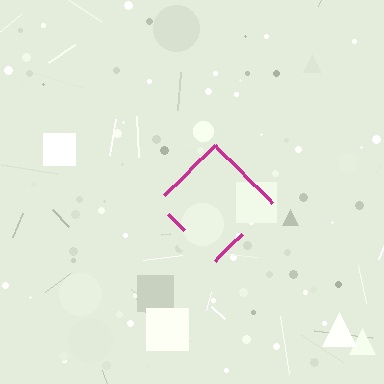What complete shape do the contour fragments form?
The contour fragments form a diamond.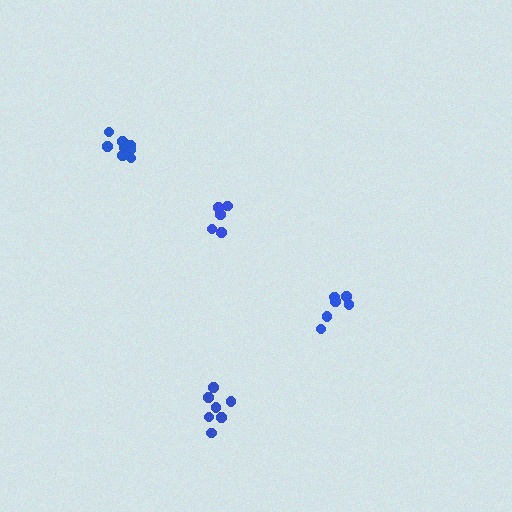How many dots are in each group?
Group 1: 7 dots, Group 2: 10 dots, Group 3: 6 dots, Group 4: 5 dots (28 total).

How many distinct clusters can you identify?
There are 4 distinct clusters.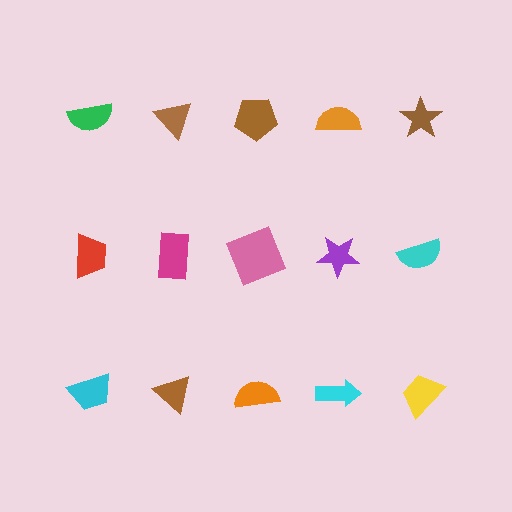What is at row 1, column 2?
A brown triangle.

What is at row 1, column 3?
A brown pentagon.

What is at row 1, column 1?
A green semicircle.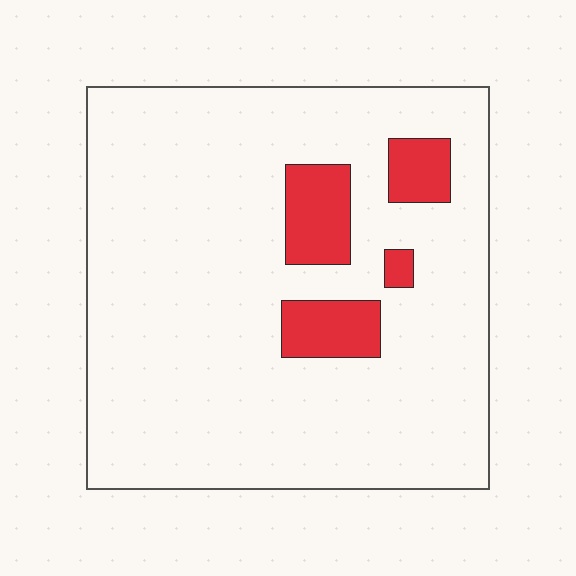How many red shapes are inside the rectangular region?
4.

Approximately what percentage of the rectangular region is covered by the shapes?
Approximately 10%.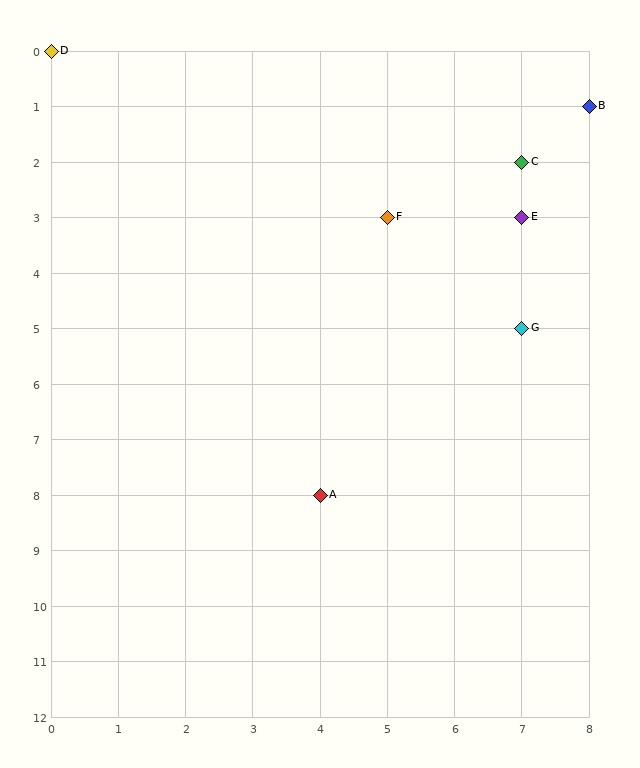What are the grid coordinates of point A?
Point A is at grid coordinates (4, 8).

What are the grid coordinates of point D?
Point D is at grid coordinates (0, 0).